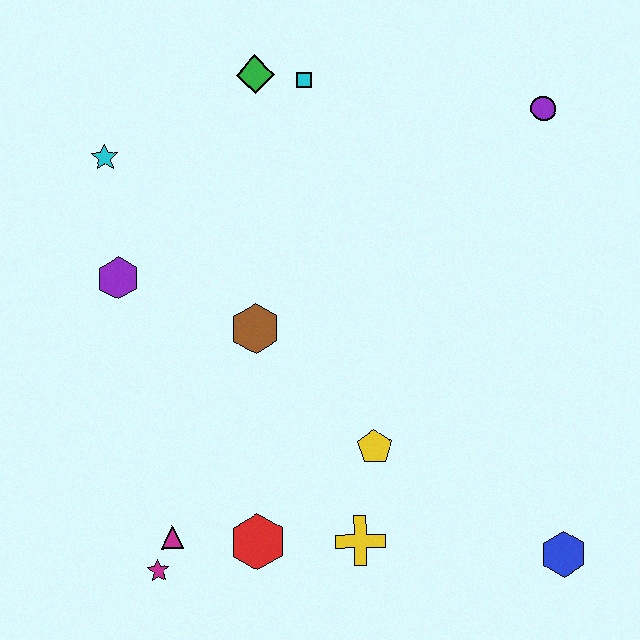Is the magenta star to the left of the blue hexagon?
Yes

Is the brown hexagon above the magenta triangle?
Yes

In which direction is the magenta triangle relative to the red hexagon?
The magenta triangle is to the left of the red hexagon.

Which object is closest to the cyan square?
The green diamond is closest to the cyan square.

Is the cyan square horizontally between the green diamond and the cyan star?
No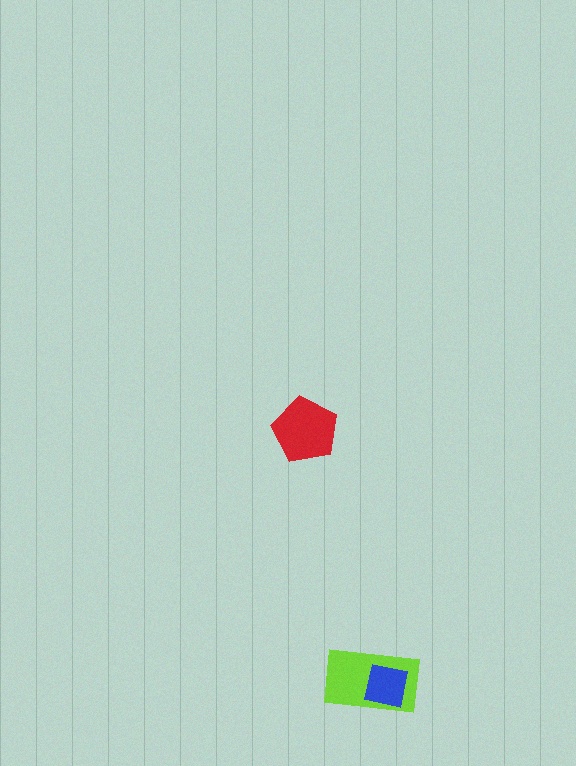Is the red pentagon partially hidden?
No, no other shape covers it.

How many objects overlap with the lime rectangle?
1 object overlaps with the lime rectangle.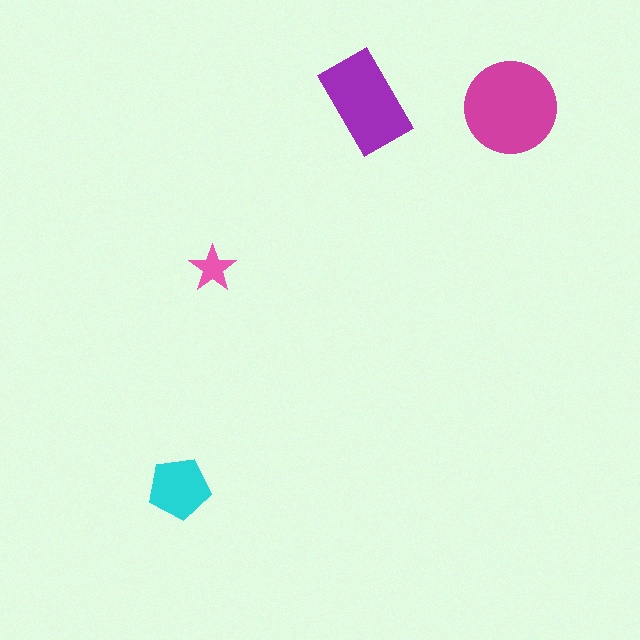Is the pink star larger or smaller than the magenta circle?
Smaller.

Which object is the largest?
The magenta circle.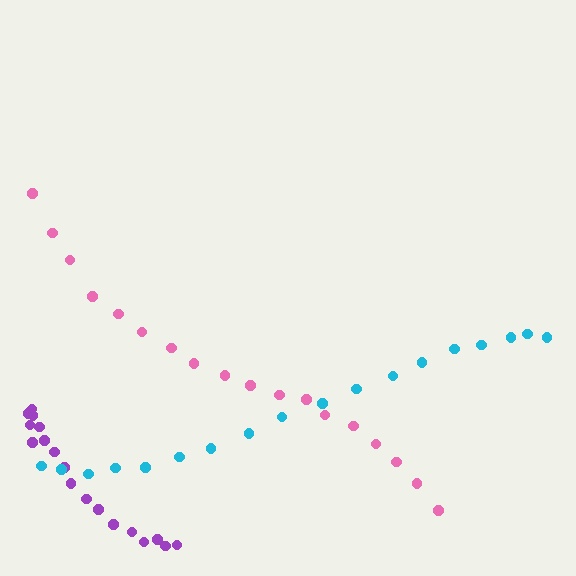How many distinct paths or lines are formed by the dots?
There are 3 distinct paths.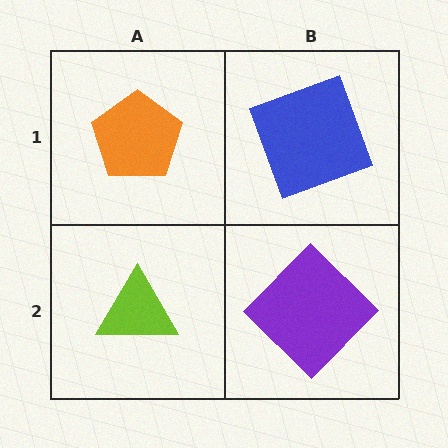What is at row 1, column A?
An orange pentagon.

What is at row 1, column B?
A blue square.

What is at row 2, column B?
A purple diamond.